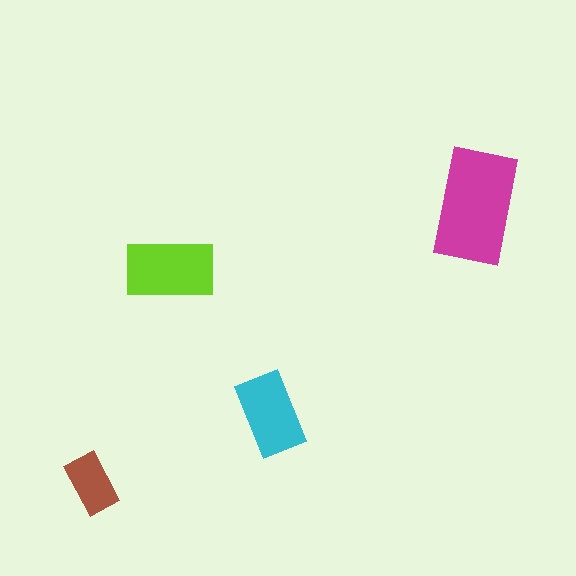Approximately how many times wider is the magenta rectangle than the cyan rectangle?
About 1.5 times wider.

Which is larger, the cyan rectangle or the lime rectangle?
The lime one.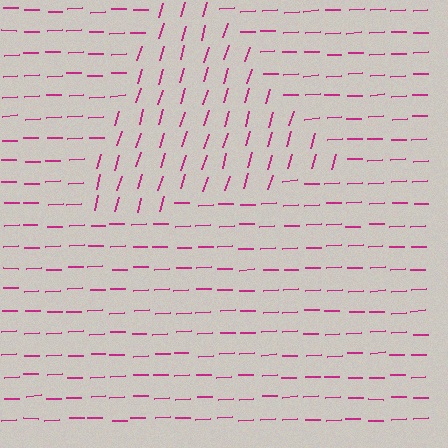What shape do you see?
I see a triangle.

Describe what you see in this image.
The image is filled with small magenta line segments. A triangle region in the image has lines oriented differently from the surrounding lines, creating a visible texture boundary.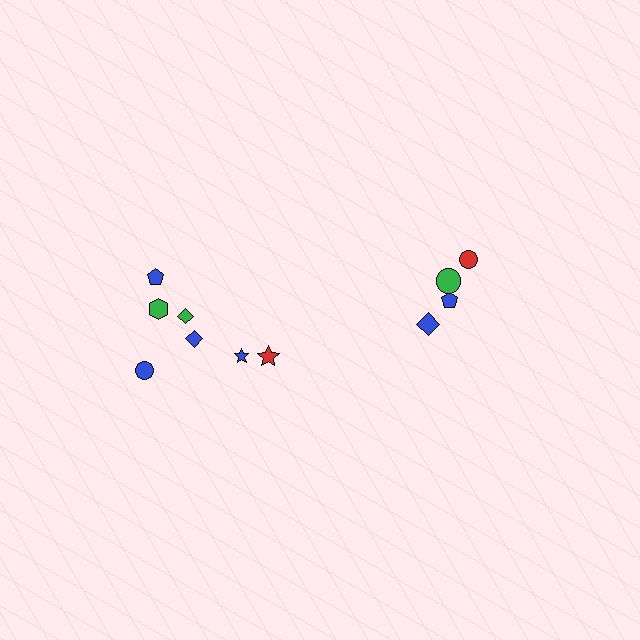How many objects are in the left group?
There are 7 objects.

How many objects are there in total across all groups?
There are 11 objects.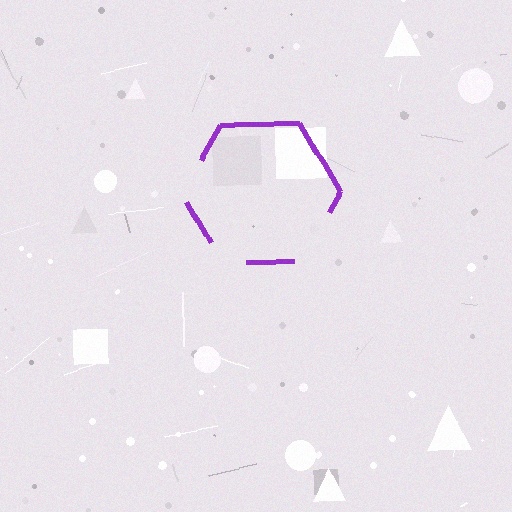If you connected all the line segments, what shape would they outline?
They would outline a hexagon.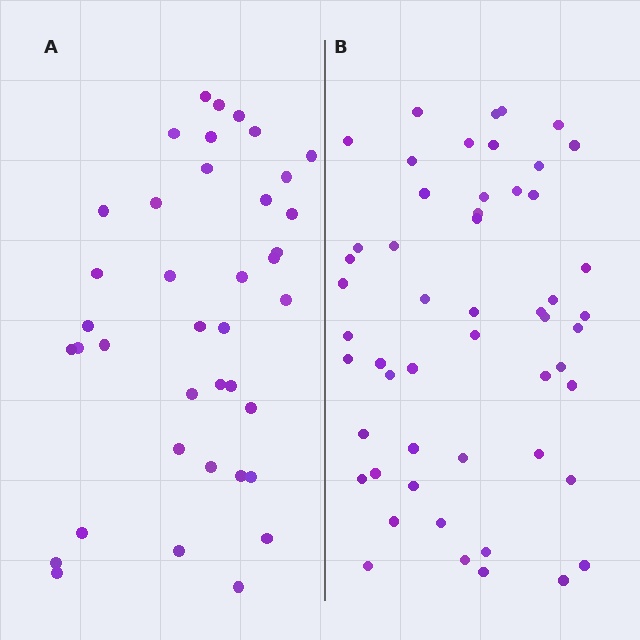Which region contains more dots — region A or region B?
Region B (the right region) has more dots.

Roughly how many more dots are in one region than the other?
Region B has approximately 15 more dots than region A.